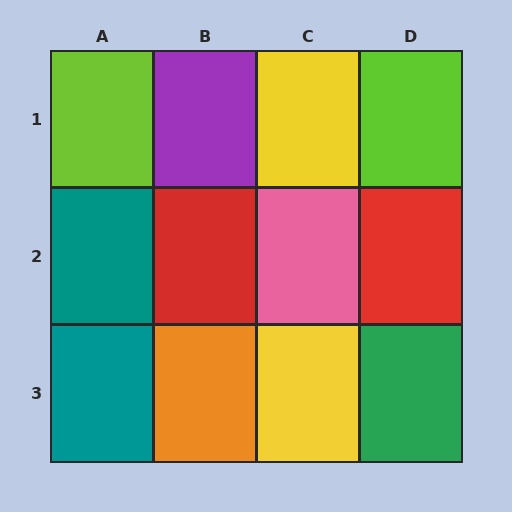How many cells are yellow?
2 cells are yellow.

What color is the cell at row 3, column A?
Teal.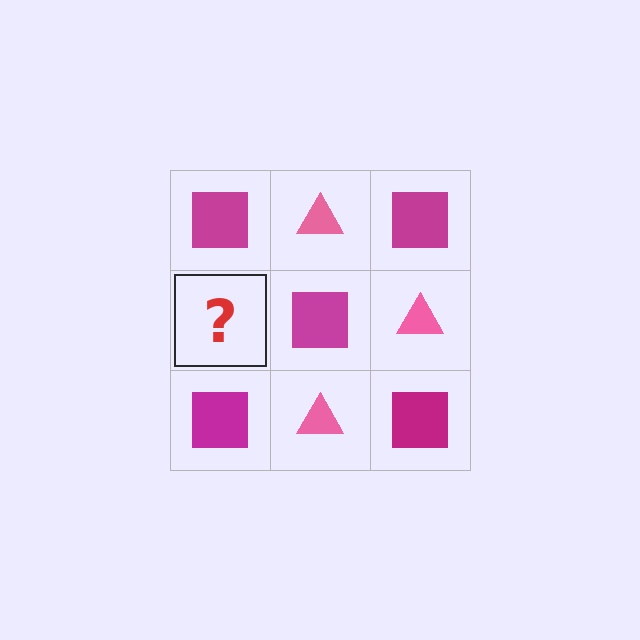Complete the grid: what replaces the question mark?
The question mark should be replaced with a pink triangle.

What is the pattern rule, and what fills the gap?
The rule is that it alternates magenta square and pink triangle in a checkerboard pattern. The gap should be filled with a pink triangle.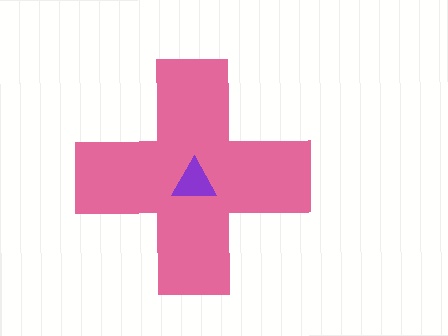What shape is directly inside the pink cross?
The purple triangle.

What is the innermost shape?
The purple triangle.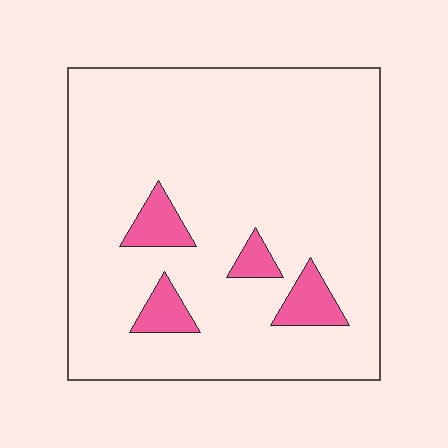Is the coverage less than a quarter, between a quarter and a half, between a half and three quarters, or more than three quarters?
Less than a quarter.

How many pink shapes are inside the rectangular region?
4.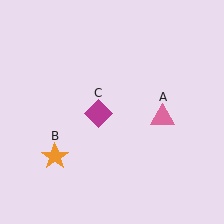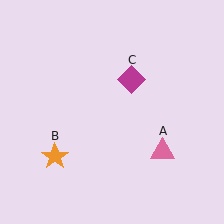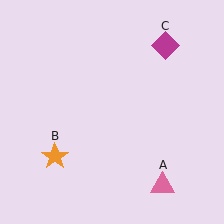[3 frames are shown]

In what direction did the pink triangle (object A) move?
The pink triangle (object A) moved down.